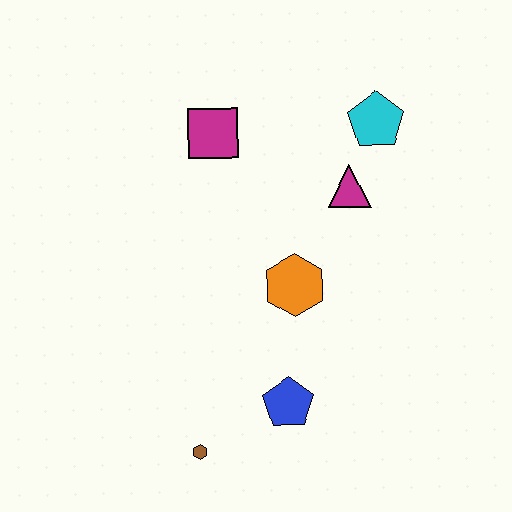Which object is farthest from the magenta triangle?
The brown hexagon is farthest from the magenta triangle.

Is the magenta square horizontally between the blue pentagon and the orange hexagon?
No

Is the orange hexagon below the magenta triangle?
Yes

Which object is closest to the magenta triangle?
The cyan pentagon is closest to the magenta triangle.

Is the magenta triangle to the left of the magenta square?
No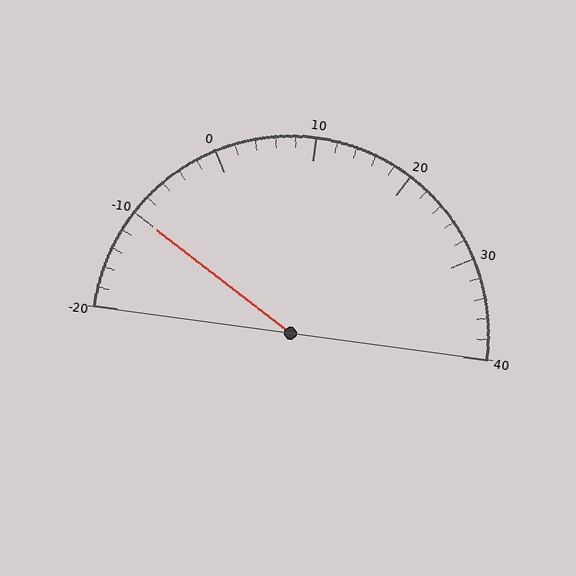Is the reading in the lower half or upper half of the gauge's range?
The reading is in the lower half of the range (-20 to 40).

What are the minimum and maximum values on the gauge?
The gauge ranges from -20 to 40.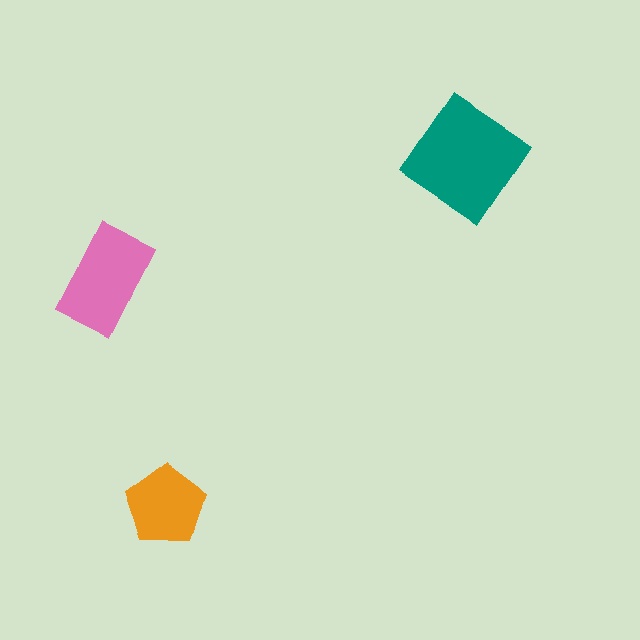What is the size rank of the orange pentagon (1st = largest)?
3rd.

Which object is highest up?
The teal diamond is topmost.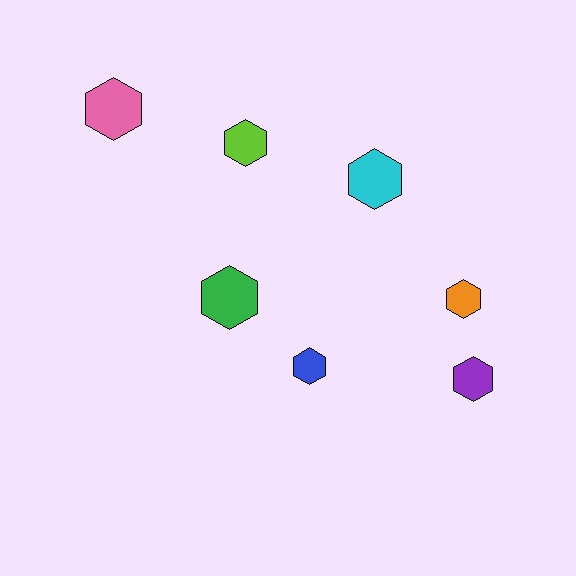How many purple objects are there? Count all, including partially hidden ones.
There is 1 purple object.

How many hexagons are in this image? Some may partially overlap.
There are 7 hexagons.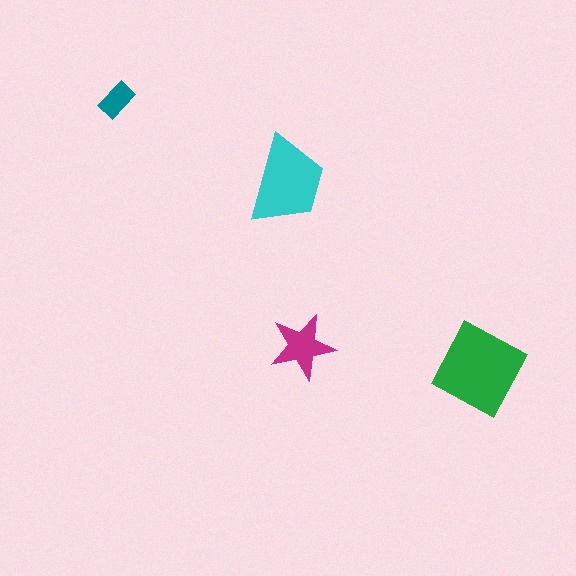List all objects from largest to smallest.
The green diamond, the cyan trapezoid, the magenta star, the teal rectangle.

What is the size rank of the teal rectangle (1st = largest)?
4th.